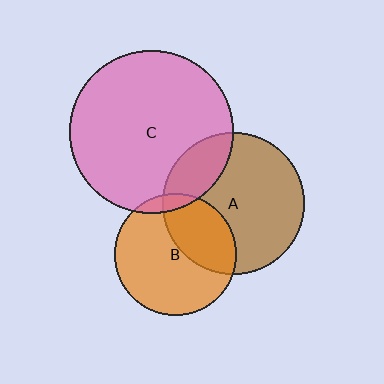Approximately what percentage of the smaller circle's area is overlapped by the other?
Approximately 20%.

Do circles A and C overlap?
Yes.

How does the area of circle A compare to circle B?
Approximately 1.3 times.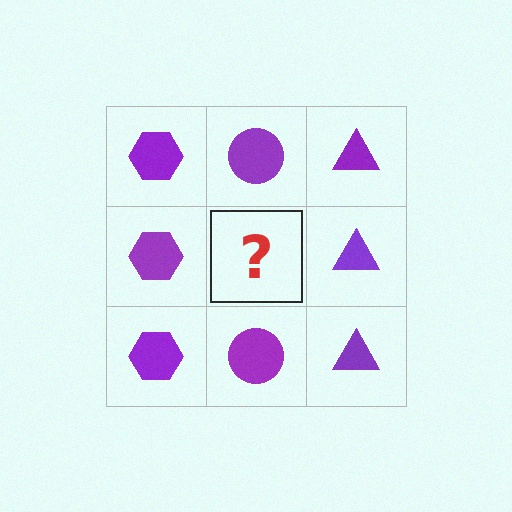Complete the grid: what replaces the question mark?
The question mark should be replaced with a purple circle.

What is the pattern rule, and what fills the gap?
The rule is that each column has a consistent shape. The gap should be filled with a purple circle.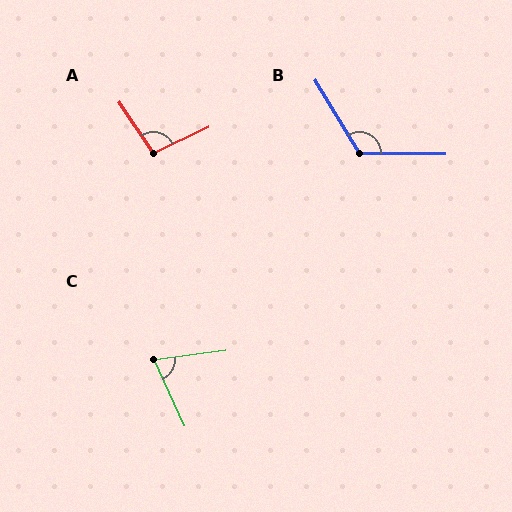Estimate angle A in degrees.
Approximately 99 degrees.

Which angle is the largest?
B, at approximately 121 degrees.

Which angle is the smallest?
C, at approximately 73 degrees.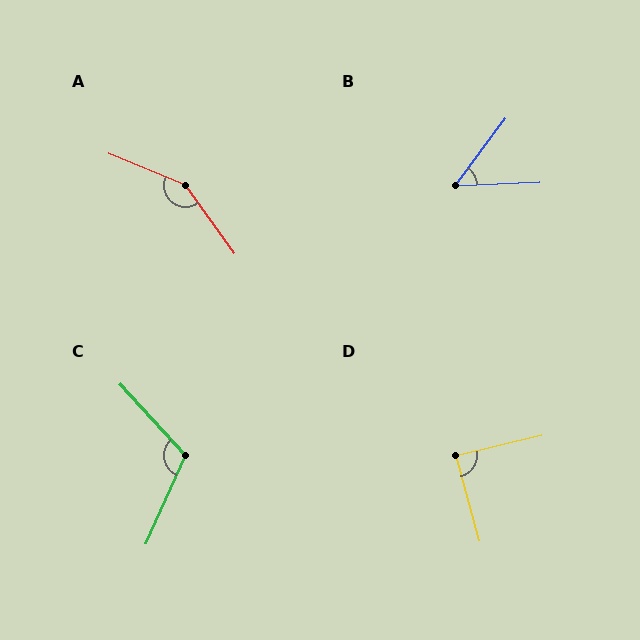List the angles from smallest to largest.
B (51°), D (88°), C (113°), A (148°).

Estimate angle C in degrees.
Approximately 113 degrees.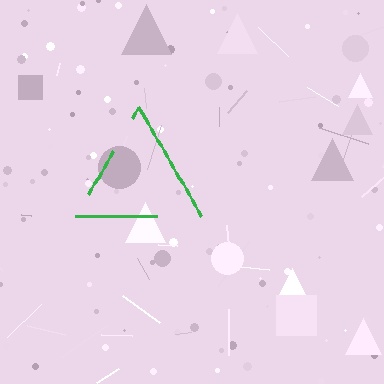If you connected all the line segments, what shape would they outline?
They would outline a triangle.